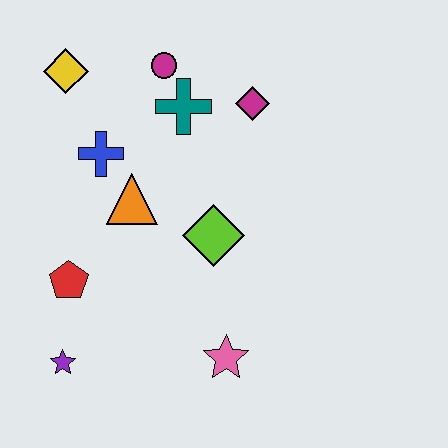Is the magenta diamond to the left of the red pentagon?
No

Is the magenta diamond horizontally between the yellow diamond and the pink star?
No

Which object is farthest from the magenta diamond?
The purple star is farthest from the magenta diamond.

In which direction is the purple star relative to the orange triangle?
The purple star is below the orange triangle.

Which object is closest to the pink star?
The lime diamond is closest to the pink star.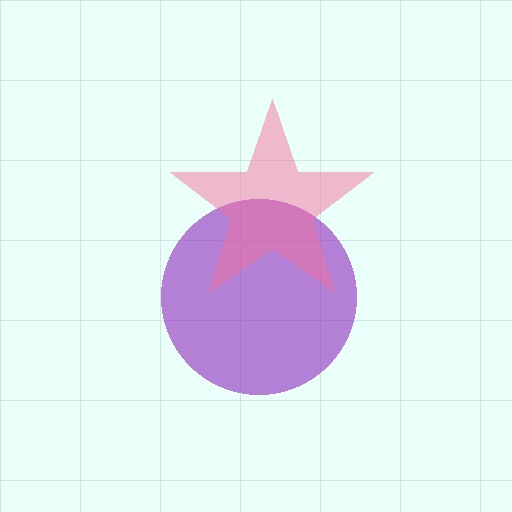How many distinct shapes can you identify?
There are 2 distinct shapes: a purple circle, a pink star.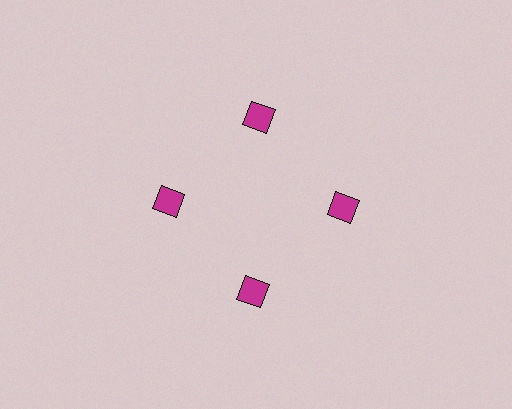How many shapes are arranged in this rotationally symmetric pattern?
There are 4 shapes, arranged in 4 groups of 1.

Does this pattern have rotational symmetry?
Yes, this pattern has 4-fold rotational symmetry. It looks the same after rotating 90 degrees around the center.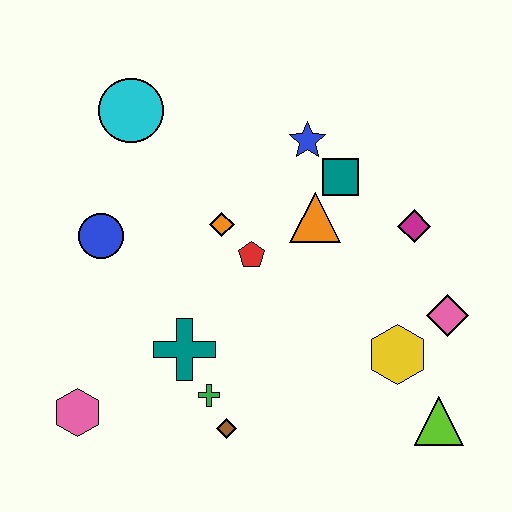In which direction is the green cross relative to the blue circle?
The green cross is below the blue circle.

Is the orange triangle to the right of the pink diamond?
No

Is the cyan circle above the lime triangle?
Yes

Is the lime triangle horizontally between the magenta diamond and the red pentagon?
No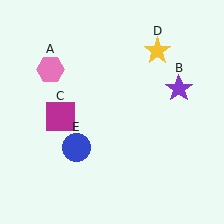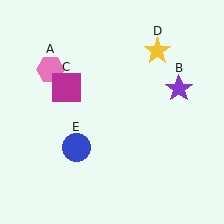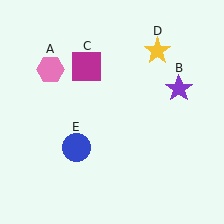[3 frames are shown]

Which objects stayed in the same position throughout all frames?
Pink hexagon (object A) and purple star (object B) and yellow star (object D) and blue circle (object E) remained stationary.